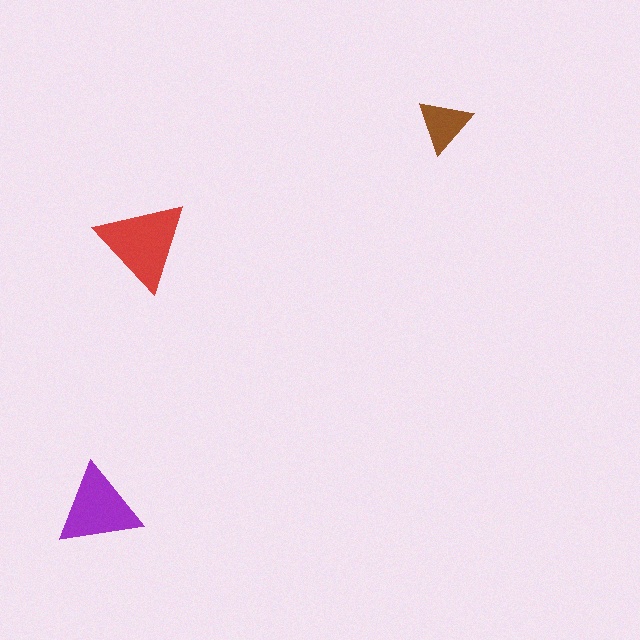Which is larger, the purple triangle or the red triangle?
The red one.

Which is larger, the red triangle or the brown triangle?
The red one.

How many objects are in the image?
There are 3 objects in the image.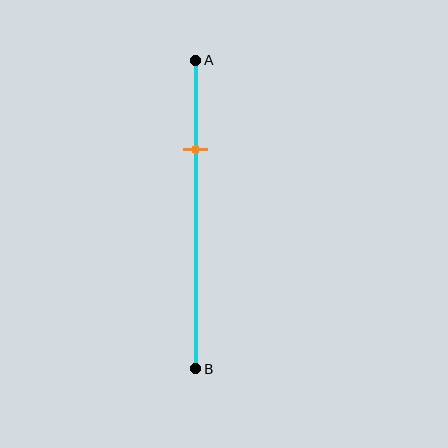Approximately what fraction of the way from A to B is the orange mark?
The orange mark is approximately 30% of the way from A to B.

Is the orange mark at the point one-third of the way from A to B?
No, the mark is at about 30% from A, not at the 33% one-third point.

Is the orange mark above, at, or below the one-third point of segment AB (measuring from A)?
The orange mark is above the one-third point of segment AB.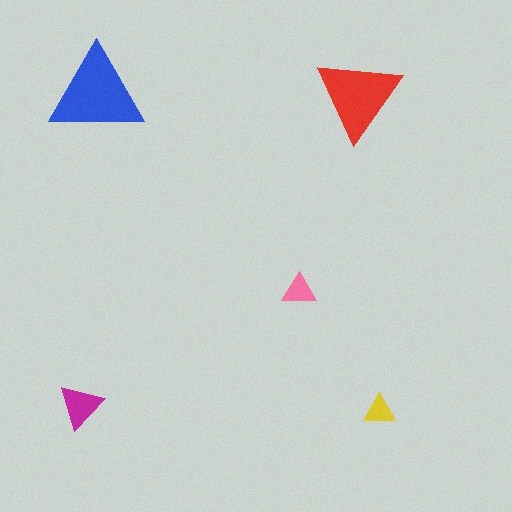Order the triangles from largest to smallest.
the blue one, the red one, the magenta one, the pink one, the yellow one.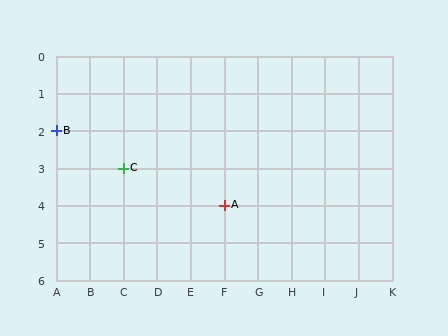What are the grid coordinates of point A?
Point A is at grid coordinates (F, 4).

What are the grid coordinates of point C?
Point C is at grid coordinates (C, 3).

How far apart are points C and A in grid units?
Points C and A are 3 columns and 1 row apart (about 3.2 grid units diagonally).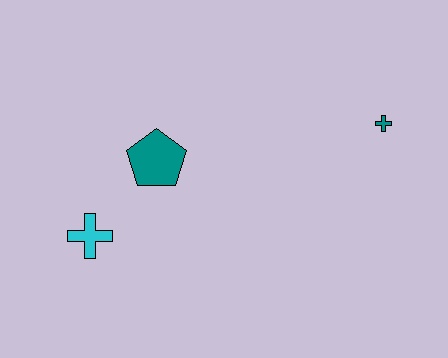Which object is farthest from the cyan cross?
The teal cross is farthest from the cyan cross.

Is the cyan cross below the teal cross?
Yes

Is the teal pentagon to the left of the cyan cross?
No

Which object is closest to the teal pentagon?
The cyan cross is closest to the teal pentagon.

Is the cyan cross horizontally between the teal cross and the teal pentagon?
No